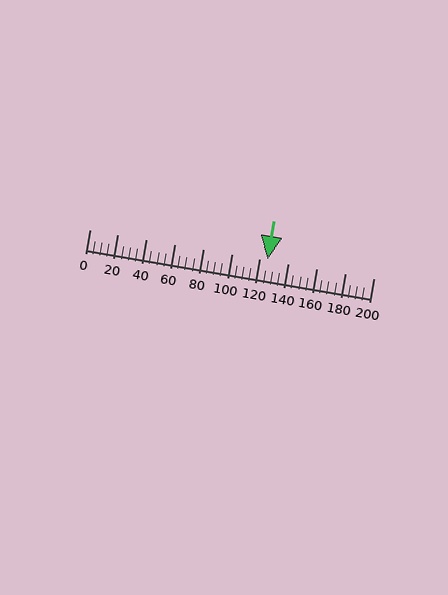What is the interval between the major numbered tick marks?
The major tick marks are spaced 20 units apart.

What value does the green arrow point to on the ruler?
The green arrow points to approximately 125.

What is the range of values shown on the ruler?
The ruler shows values from 0 to 200.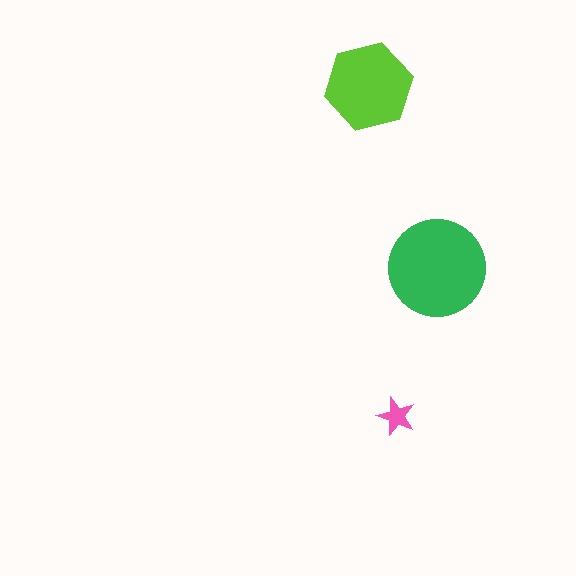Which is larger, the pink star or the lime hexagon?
The lime hexagon.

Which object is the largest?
The green circle.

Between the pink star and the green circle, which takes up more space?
The green circle.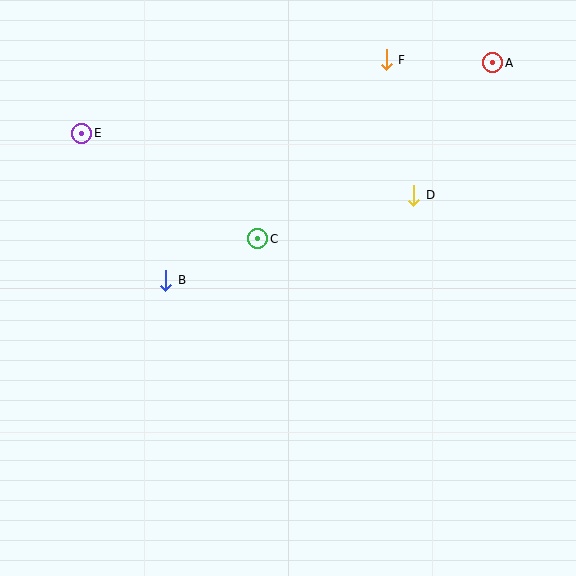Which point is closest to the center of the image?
Point C at (258, 239) is closest to the center.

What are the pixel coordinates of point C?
Point C is at (258, 239).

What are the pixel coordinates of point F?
Point F is at (386, 60).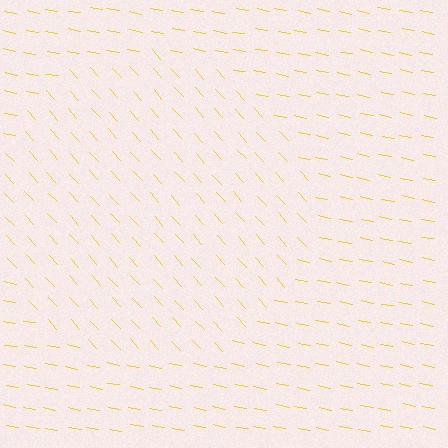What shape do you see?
I see a circle.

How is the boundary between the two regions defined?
The boundary is defined purely by a change in line orientation (approximately 37 degrees difference). All lines are the same color and thickness.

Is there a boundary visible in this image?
Yes, there is a texture boundary formed by a change in line orientation.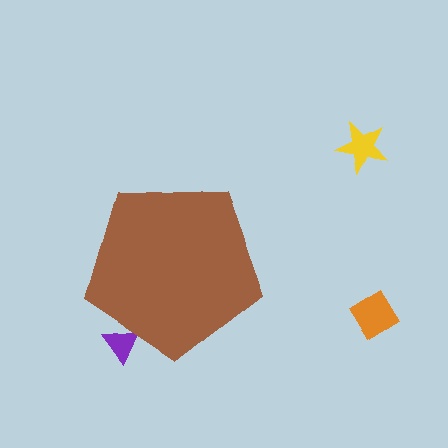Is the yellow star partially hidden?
No, the yellow star is fully visible.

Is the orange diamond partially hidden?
No, the orange diamond is fully visible.